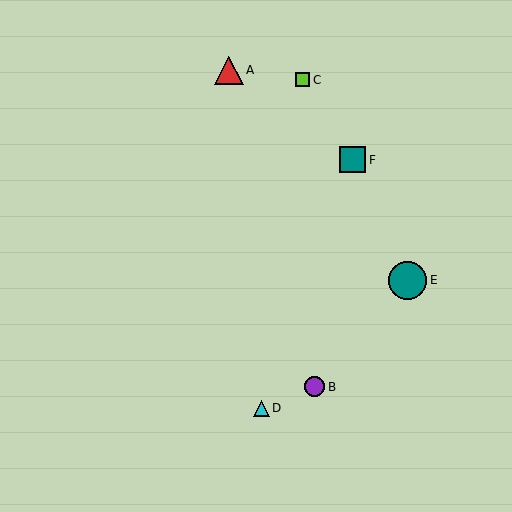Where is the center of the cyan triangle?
The center of the cyan triangle is at (261, 408).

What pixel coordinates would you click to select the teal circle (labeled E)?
Click at (408, 280) to select the teal circle E.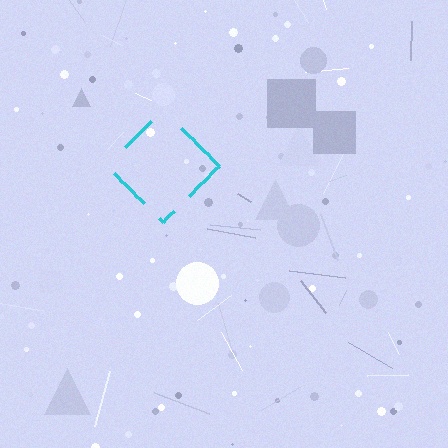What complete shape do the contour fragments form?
The contour fragments form a diamond.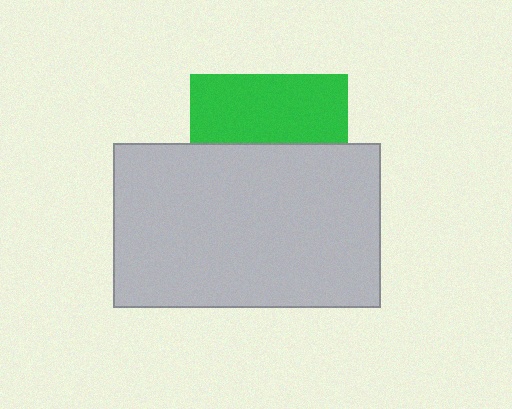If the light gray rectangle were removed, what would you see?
You would see the complete green square.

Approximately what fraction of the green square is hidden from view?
Roughly 56% of the green square is hidden behind the light gray rectangle.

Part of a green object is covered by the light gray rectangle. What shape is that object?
It is a square.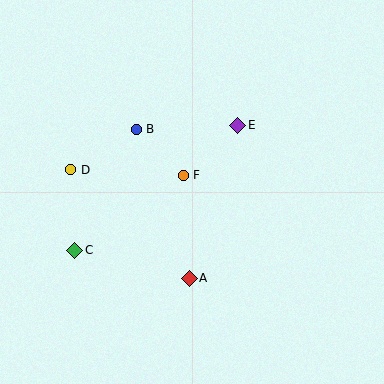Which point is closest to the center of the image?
Point F at (183, 175) is closest to the center.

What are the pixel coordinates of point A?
Point A is at (189, 278).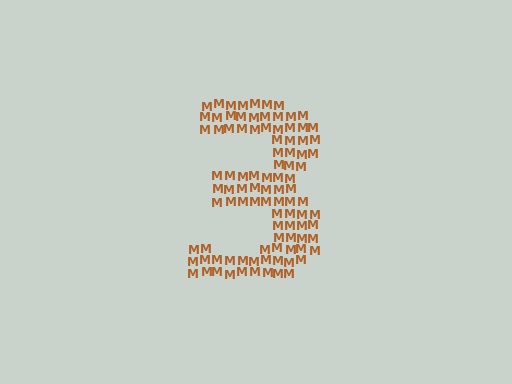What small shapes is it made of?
It is made of small letter M's.